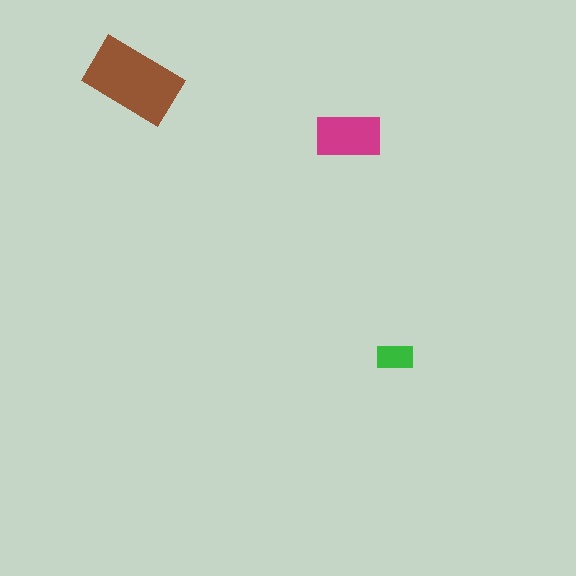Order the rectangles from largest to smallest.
the brown one, the magenta one, the green one.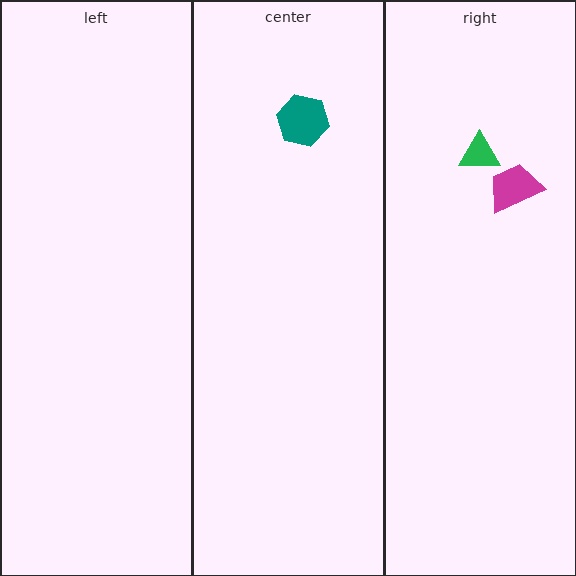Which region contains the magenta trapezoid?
The right region.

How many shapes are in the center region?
1.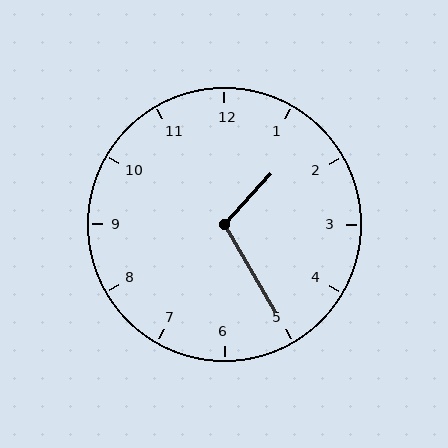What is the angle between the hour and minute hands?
Approximately 108 degrees.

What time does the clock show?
1:25.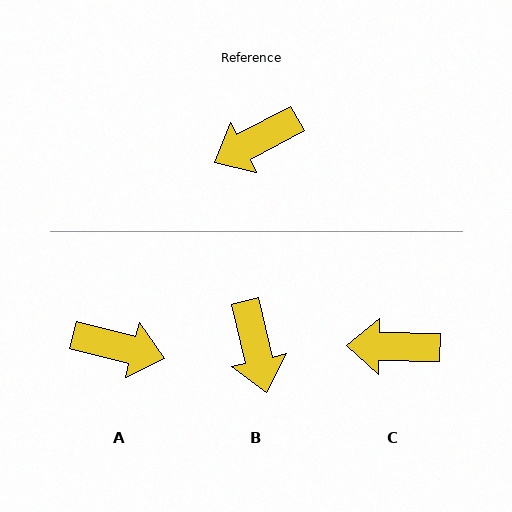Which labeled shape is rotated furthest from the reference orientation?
A, about 138 degrees away.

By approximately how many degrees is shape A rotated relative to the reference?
Approximately 138 degrees counter-clockwise.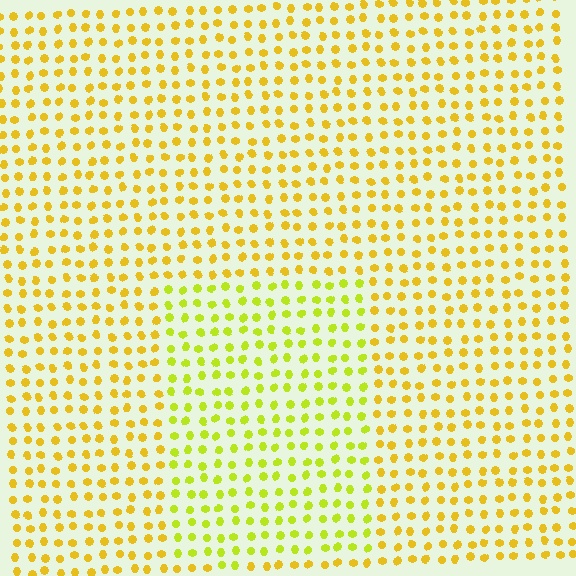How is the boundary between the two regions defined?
The boundary is defined purely by a slight shift in hue (about 26 degrees). Spacing, size, and orientation are identical on both sides.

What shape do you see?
I see a rectangle.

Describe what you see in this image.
The image is filled with small yellow elements in a uniform arrangement. A rectangle-shaped region is visible where the elements are tinted to a slightly different hue, forming a subtle color boundary.